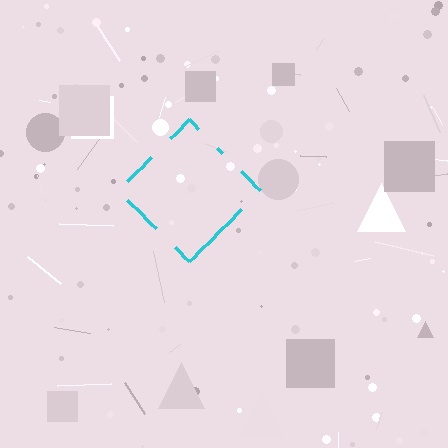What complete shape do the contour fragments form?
The contour fragments form a diamond.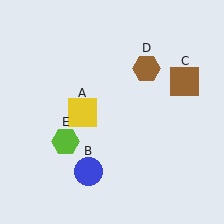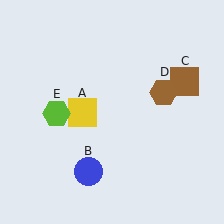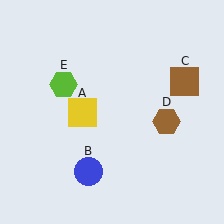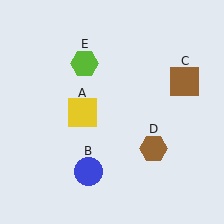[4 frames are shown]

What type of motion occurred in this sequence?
The brown hexagon (object D), lime hexagon (object E) rotated clockwise around the center of the scene.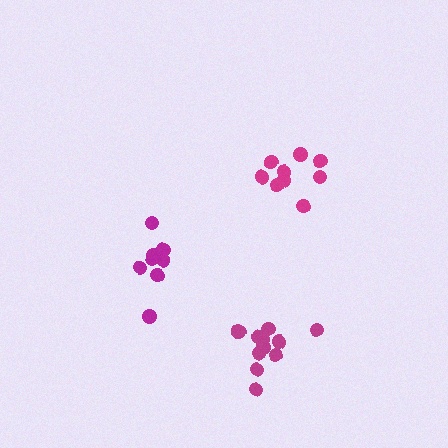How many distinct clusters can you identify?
There are 3 distinct clusters.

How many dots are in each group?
Group 1: 9 dots, Group 2: 8 dots, Group 3: 12 dots (29 total).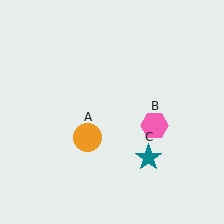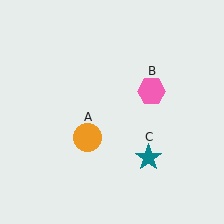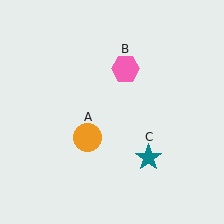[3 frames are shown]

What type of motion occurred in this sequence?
The pink hexagon (object B) rotated counterclockwise around the center of the scene.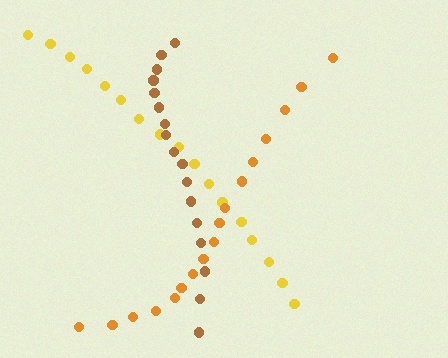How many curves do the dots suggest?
There are 3 distinct paths.